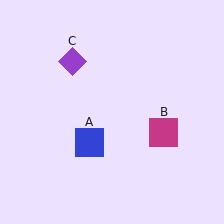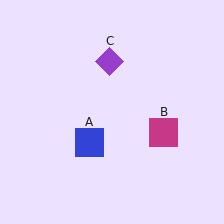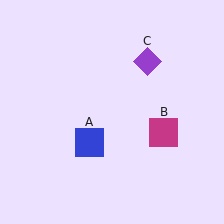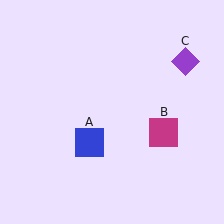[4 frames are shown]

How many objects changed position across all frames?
1 object changed position: purple diamond (object C).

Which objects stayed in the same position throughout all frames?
Blue square (object A) and magenta square (object B) remained stationary.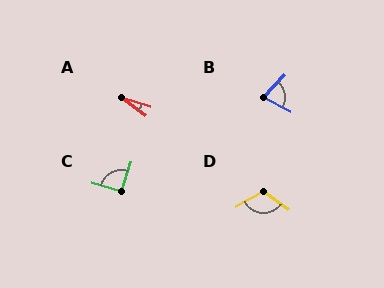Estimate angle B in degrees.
Approximately 75 degrees.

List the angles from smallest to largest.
A (19°), B (75°), C (93°), D (115°).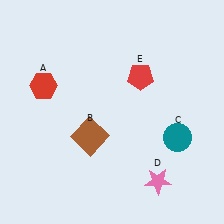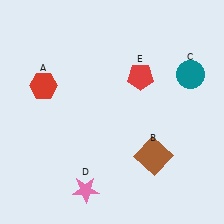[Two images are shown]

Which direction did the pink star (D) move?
The pink star (D) moved left.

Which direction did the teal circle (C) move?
The teal circle (C) moved up.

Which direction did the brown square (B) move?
The brown square (B) moved right.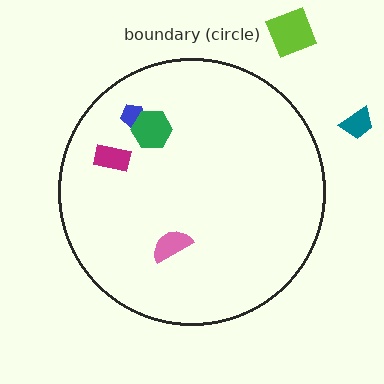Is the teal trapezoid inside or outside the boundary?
Outside.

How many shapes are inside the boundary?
4 inside, 2 outside.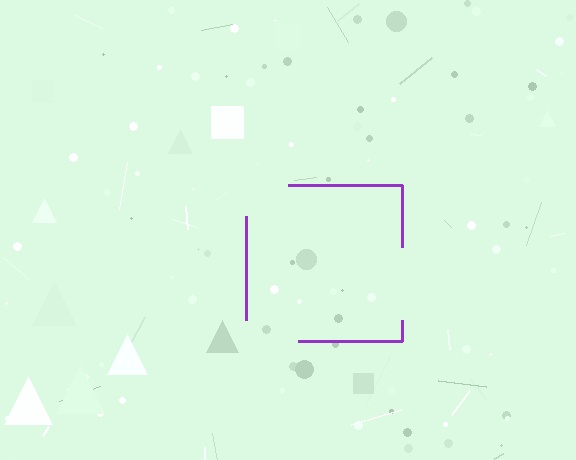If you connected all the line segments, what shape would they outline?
They would outline a square.